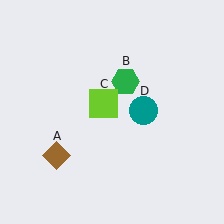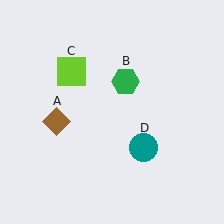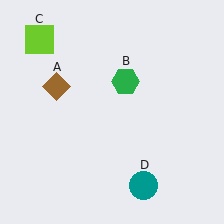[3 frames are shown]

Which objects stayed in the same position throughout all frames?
Green hexagon (object B) remained stationary.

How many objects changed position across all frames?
3 objects changed position: brown diamond (object A), lime square (object C), teal circle (object D).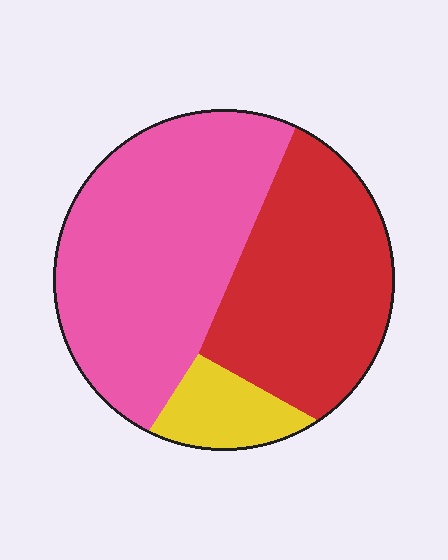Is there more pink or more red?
Pink.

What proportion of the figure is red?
Red takes up about three eighths (3/8) of the figure.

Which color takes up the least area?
Yellow, at roughly 10%.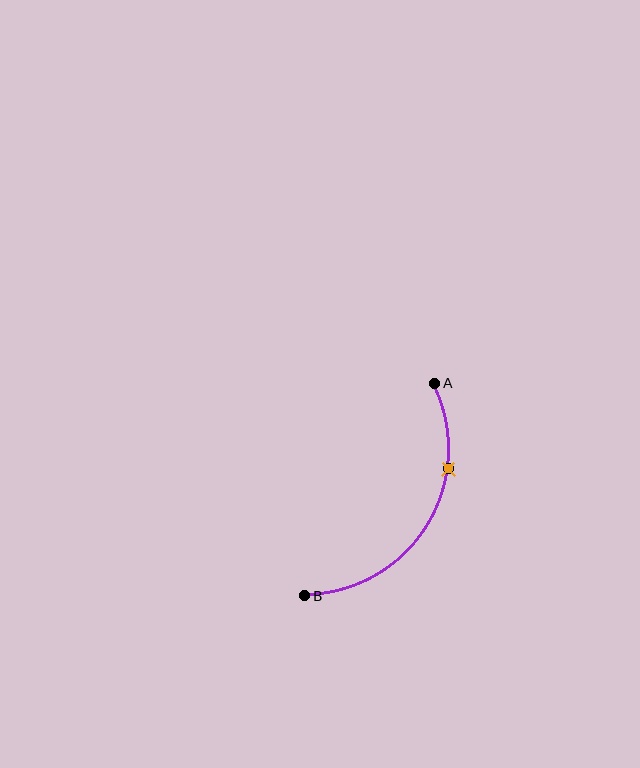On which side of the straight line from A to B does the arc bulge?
The arc bulges to the right of the straight line connecting A and B.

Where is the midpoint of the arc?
The arc midpoint is the point on the curve farthest from the straight line joining A and B. It sits to the right of that line.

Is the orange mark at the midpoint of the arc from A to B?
No. The orange mark lies on the arc but is closer to endpoint A. The arc midpoint would be at the point on the curve equidistant along the arc from both A and B.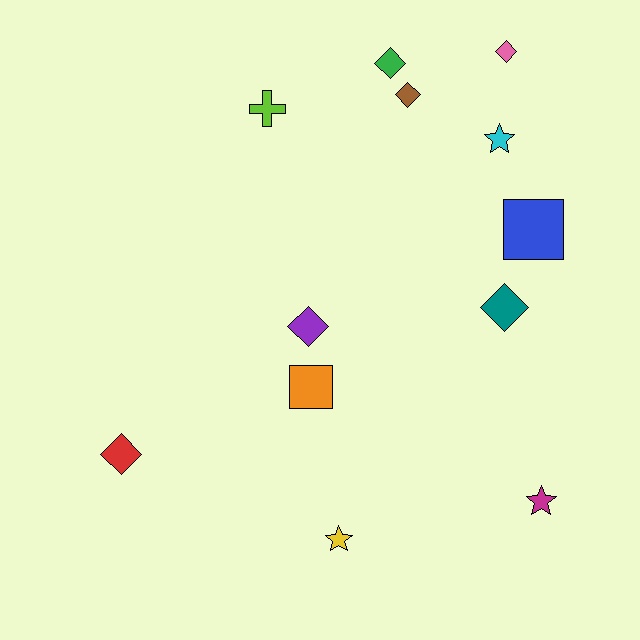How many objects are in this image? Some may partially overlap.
There are 12 objects.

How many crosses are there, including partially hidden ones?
There is 1 cross.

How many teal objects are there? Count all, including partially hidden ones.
There is 1 teal object.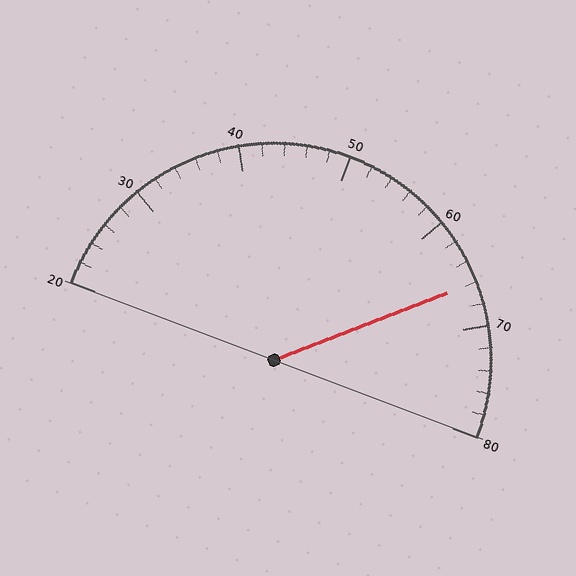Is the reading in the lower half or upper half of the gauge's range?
The reading is in the upper half of the range (20 to 80).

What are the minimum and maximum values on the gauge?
The gauge ranges from 20 to 80.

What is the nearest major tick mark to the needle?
The nearest major tick mark is 70.